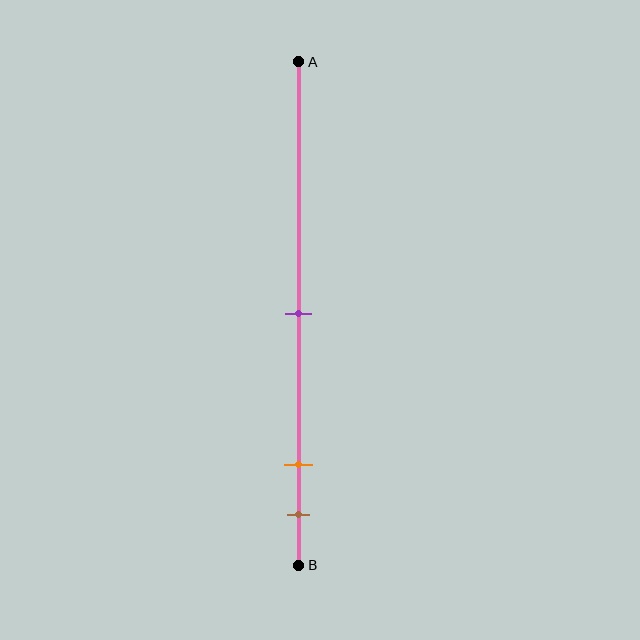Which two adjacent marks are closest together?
The orange and brown marks are the closest adjacent pair.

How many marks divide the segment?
There are 3 marks dividing the segment.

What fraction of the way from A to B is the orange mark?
The orange mark is approximately 80% (0.8) of the way from A to B.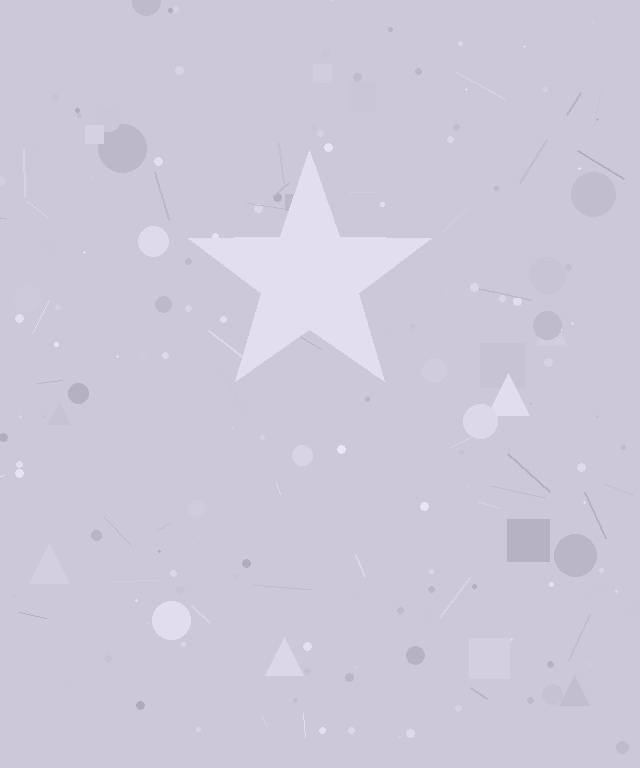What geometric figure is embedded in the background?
A star is embedded in the background.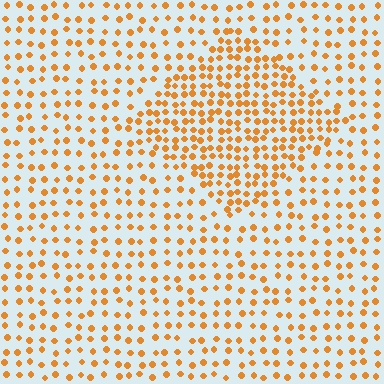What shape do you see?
I see a diamond.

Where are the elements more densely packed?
The elements are more densely packed inside the diamond boundary.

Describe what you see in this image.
The image contains small orange elements arranged at two different densities. A diamond-shaped region is visible where the elements are more densely packed than the surrounding area.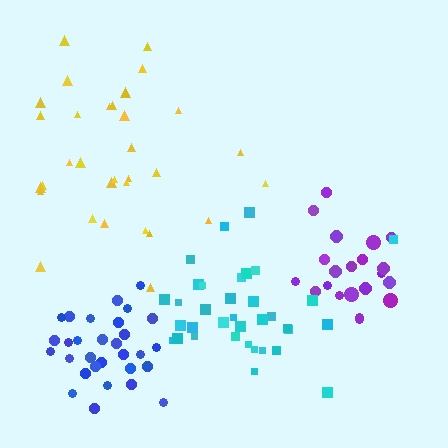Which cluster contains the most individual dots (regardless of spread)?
Cyan (35).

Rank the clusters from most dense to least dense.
blue, purple, cyan, yellow.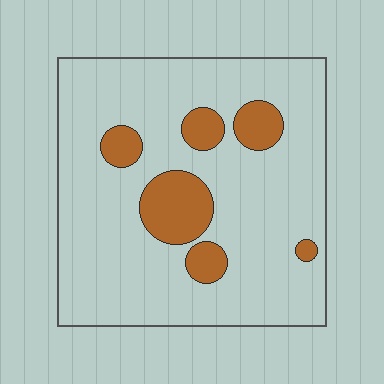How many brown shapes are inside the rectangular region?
6.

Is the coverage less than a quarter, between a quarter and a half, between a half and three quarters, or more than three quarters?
Less than a quarter.